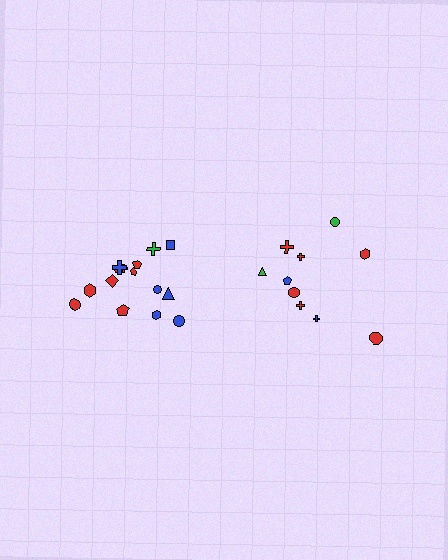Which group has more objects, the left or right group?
The left group.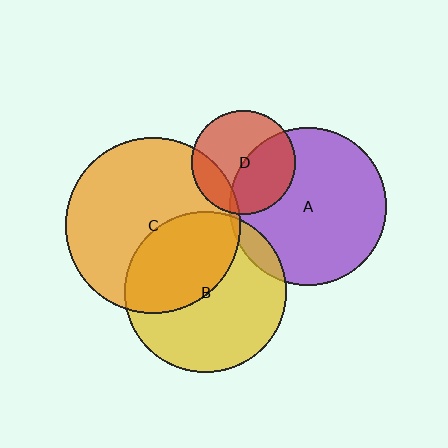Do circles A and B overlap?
Yes.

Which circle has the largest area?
Circle C (orange).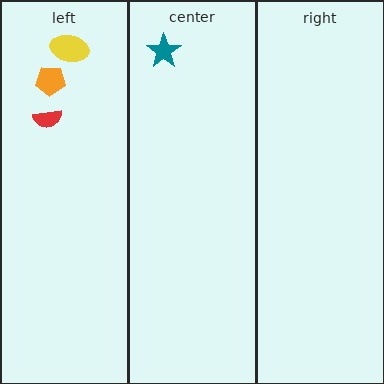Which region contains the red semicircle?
The left region.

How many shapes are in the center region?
1.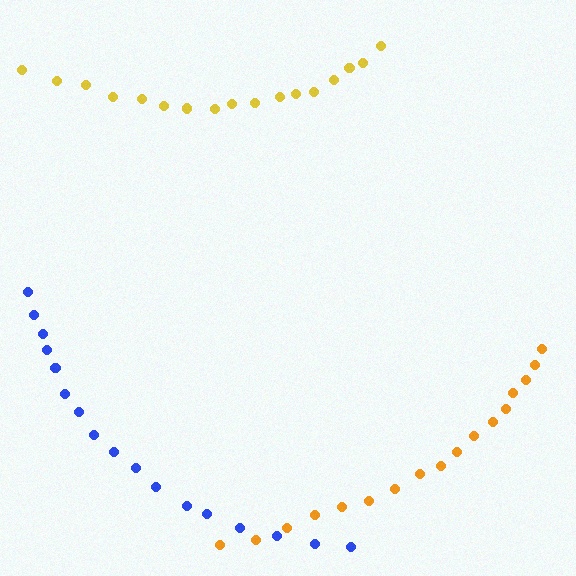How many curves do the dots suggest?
There are 3 distinct paths.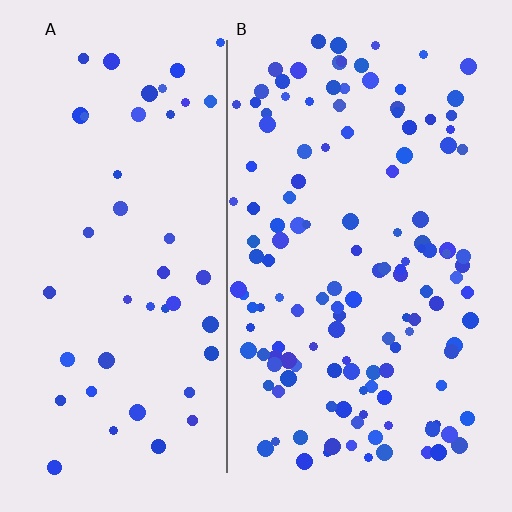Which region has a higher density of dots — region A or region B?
B (the right).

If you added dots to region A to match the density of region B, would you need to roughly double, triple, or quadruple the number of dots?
Approximately triple.